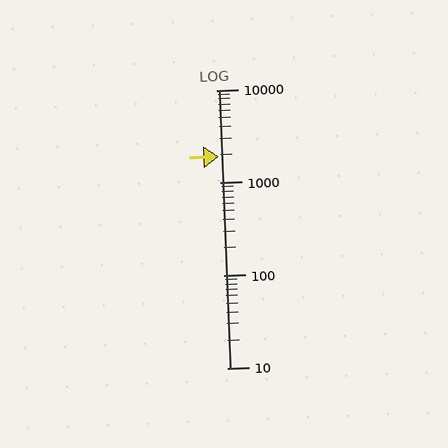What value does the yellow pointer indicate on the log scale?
The pointer indicates approximately 1900.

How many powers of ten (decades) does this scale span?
The scale spans 3 decades, from 10 to 10000.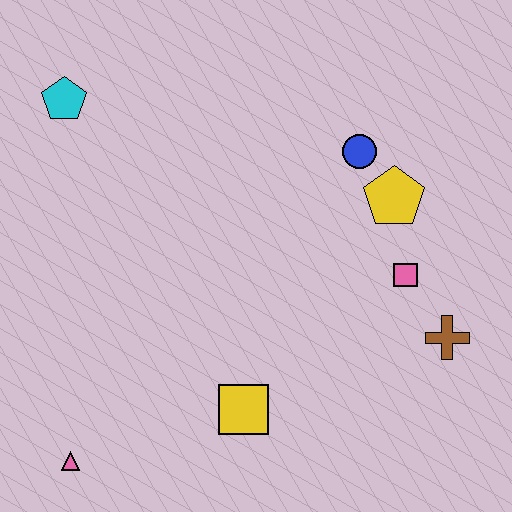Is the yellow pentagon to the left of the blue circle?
No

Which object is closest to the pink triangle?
The yellow square is closest to the pink triangle.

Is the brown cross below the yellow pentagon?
Yes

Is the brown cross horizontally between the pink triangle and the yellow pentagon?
No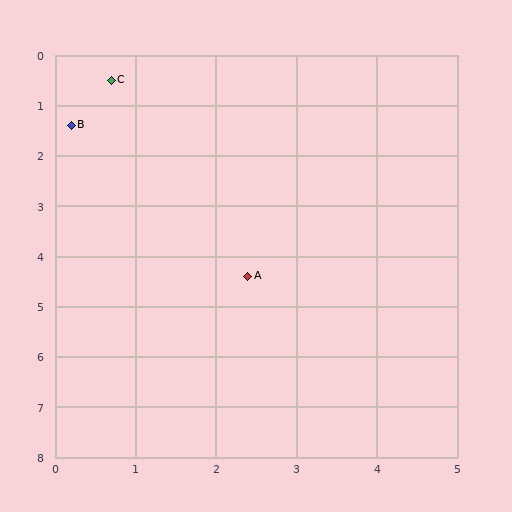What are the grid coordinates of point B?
Point B is at approximately (0.2, 1.4).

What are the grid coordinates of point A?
Point A is at approximately (2.4, 4.4).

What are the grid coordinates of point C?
Point C is at approximately (0.7, 0.5).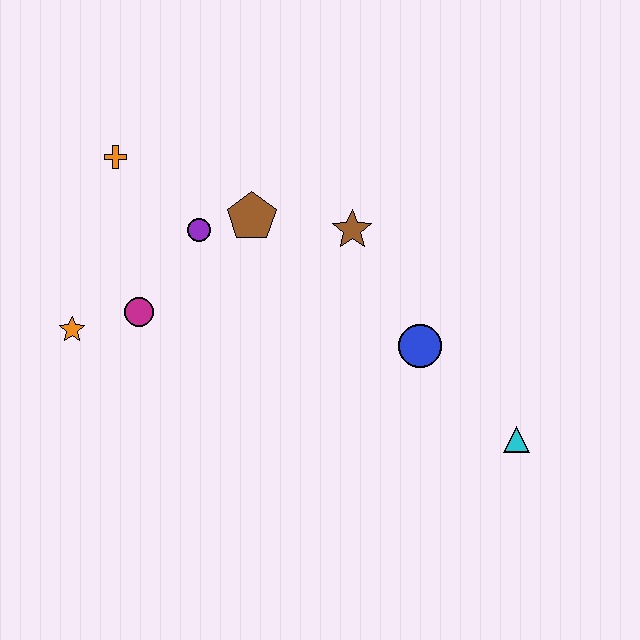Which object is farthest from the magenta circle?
The cyan triangle is farthest from the magenta circle.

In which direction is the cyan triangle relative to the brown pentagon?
The cyan triangle is to the right of the brown pentagon.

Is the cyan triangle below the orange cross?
Yes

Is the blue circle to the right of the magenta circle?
Yes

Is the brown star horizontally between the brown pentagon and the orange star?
No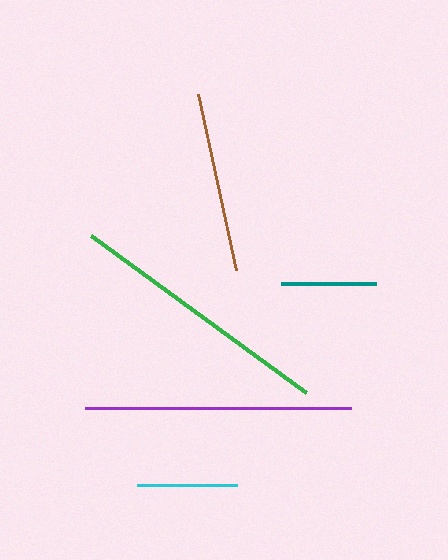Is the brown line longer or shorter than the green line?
The green line is longer than the brown line.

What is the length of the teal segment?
The teal segment is approximately 96 pixels long.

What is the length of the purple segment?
The purple segment is approximately 266 pixels long.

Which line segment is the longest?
The green line is the longest at approximately 267 pixels.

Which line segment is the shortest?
The teal line is the shortest at approximately 96 pixels.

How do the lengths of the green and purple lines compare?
The green and purple lines are approximately the same length.